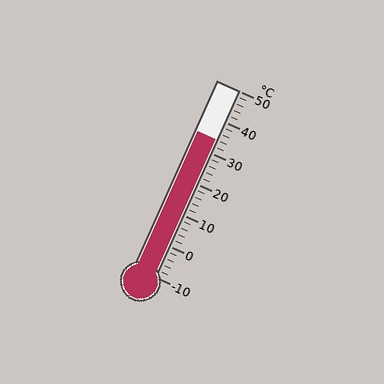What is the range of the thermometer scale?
The thermometer scale ranges from -10°C to 50°C.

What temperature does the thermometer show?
The thermometer shows approximately 34°C.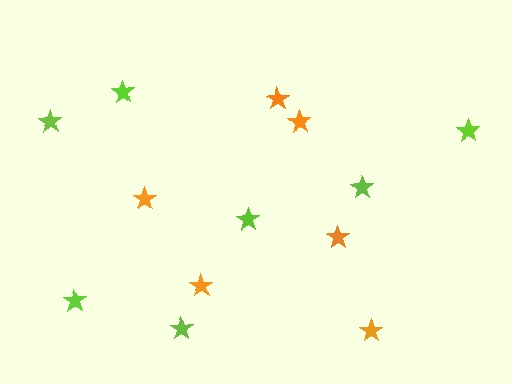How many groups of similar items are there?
There are 2 groups: one group of lime stars (7) and one group of orange stars (6).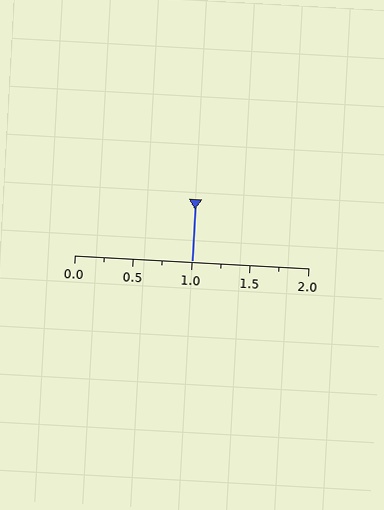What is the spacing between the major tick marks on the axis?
The major ticks are spaced 0.5 apart.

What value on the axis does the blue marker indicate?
The marker indicates approximately 1.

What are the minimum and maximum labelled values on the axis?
The axis runs from 0.0 to 2.0.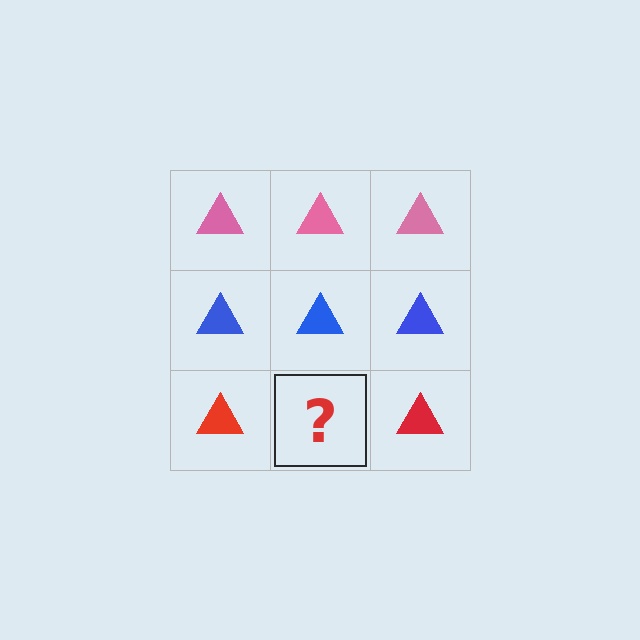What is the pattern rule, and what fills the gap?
The rule is that each row has a consistent color. The gap should be filled with a red triangle.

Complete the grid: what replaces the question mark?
The question mark should be replaced with a red triangle.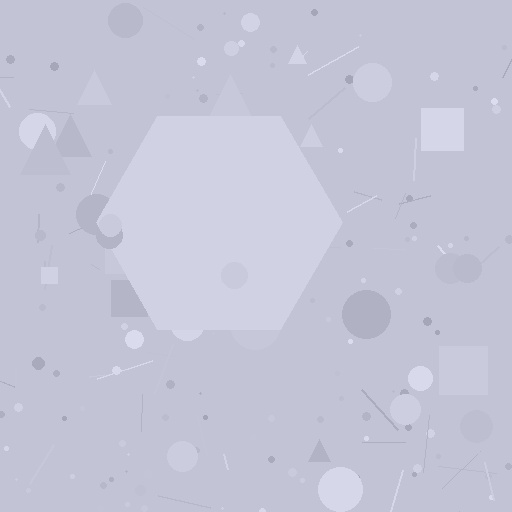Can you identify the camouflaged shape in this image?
The camouflaged shape is a hexagon.